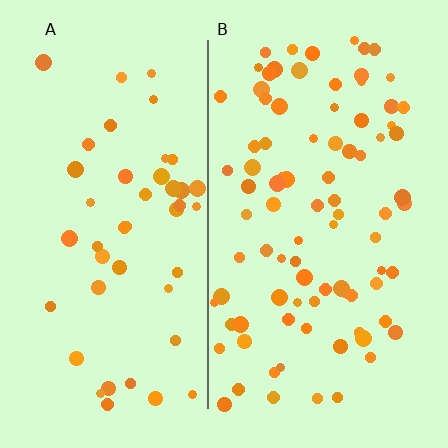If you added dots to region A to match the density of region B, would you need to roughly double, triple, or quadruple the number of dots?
Approximately double.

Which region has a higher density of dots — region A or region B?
B (the right).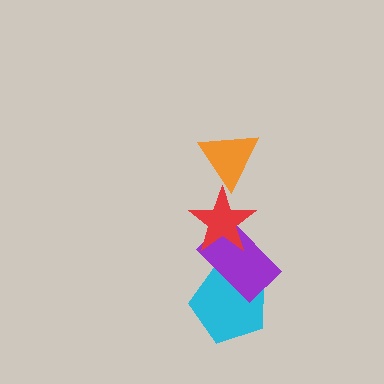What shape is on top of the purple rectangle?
The red star is on top of the purple rectangle.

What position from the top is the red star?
The red star is 2nd from the top.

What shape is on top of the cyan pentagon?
The purple rectangle is on top of the cyan pentagon.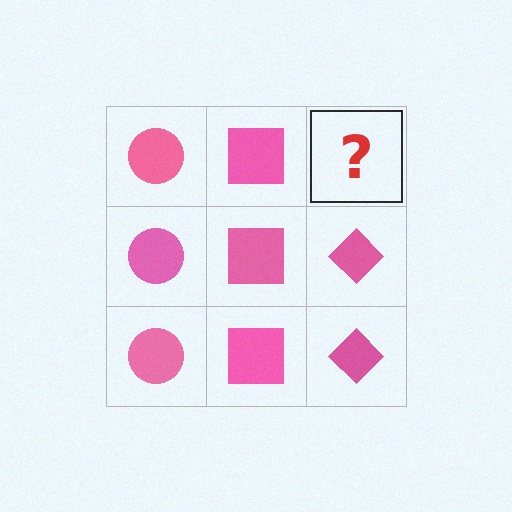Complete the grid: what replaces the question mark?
The question mark should be replaced with a pink diamond.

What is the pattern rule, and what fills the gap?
The rule is that each column has a consistent shape. The gap should be filled with a pink diamond.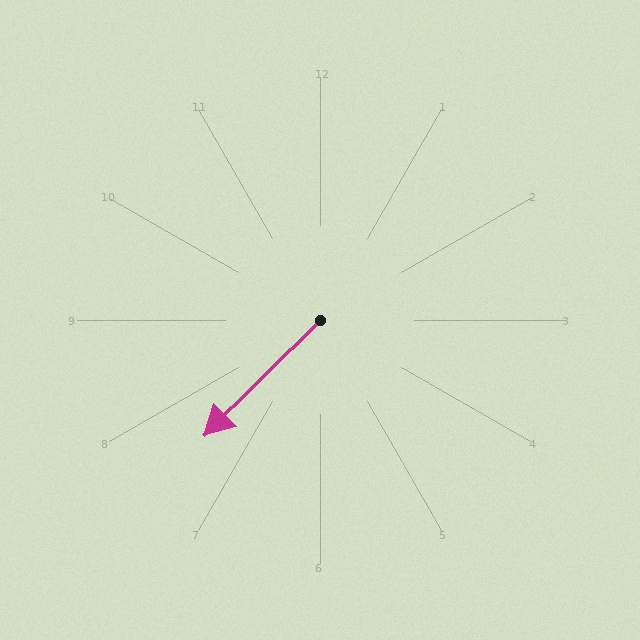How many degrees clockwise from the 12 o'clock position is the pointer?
Approximately 225 degrees.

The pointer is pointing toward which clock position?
Roughly 8 o'clock.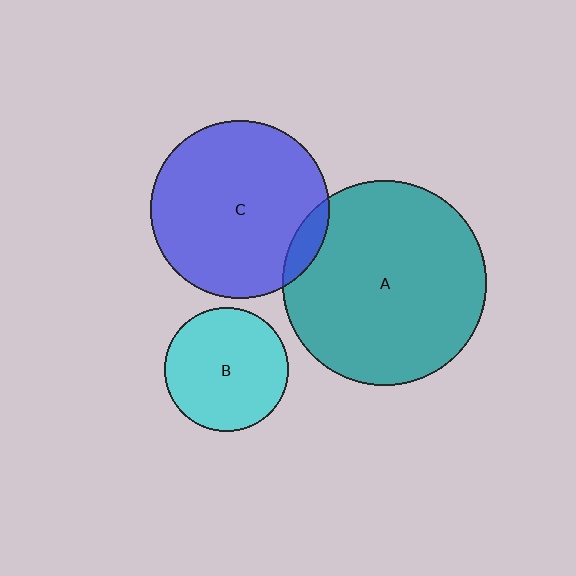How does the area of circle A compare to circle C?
Approximately 1.3 times.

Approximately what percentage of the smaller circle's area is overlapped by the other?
Approximately 10%.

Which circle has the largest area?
Circle A (teal).